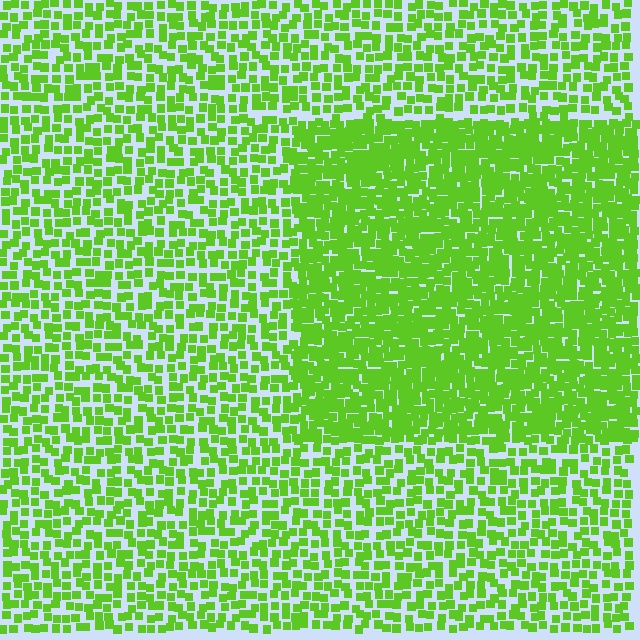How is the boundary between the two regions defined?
The boundary is defined by a change in element density (approximately 1.9x ratio). All elements are the same color, size, and shape.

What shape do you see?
I see a rectangle.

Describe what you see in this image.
The image contains small lime elements arranged at two different densities. A rectangle-shaped region is visible where the elements are more densely packed than the surrounding area.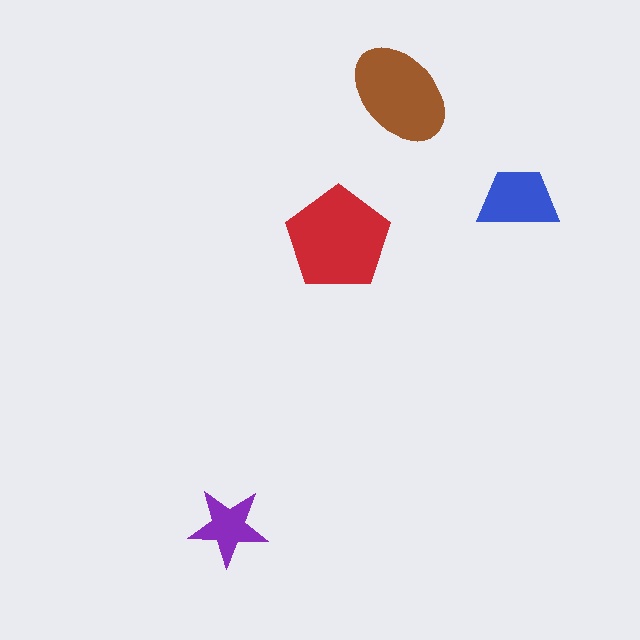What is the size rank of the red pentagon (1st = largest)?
1st.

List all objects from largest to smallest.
The red pentagon, the brown ellipse, the blue trapezoid, the purple star.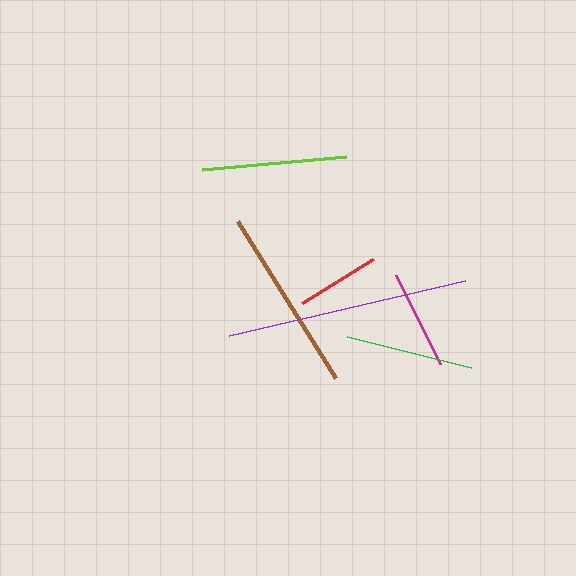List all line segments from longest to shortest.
From longest to shortest: purple, brown, lime, green, magenta, red.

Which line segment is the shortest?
The red line is the shortest at approximately 83 pixels.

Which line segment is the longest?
The purple line is the longest at approximately 242 pixels.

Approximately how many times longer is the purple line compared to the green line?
The purple line is approximately 1.9 times the length of the green line.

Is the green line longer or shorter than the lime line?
The lime line is longer than the green line.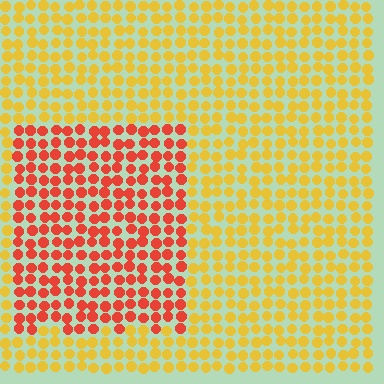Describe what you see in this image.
The image is filled with small yellow elements in a uniform arrangement. A rectangle-shaped region is visible where the elements are tinted to a slightly different hue, forming a subtle color boundary.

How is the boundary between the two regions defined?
The boundary is defined purely by a slight shift in hue (about 43 degrees). Spacing, size, and orientation are identical on both sides.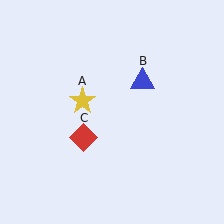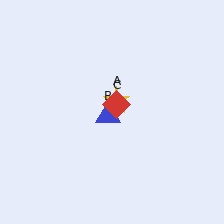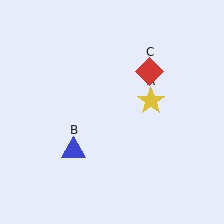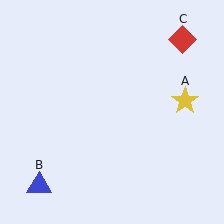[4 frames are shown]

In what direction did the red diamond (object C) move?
The red diamond (object C) moved up and to the right.